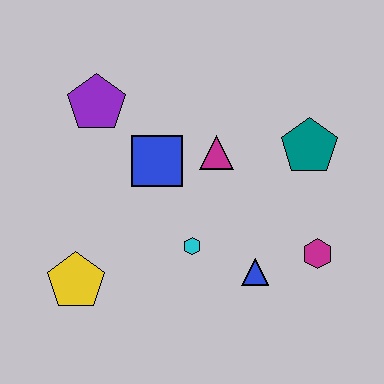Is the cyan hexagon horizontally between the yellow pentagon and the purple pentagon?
No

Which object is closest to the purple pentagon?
The blue square is closest to the purple pentagon.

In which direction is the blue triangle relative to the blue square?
The blue triangle is below the blue square.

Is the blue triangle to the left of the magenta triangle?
No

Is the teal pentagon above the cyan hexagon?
Yes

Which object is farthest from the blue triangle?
The purple pentagon is farthest from the blue triangle.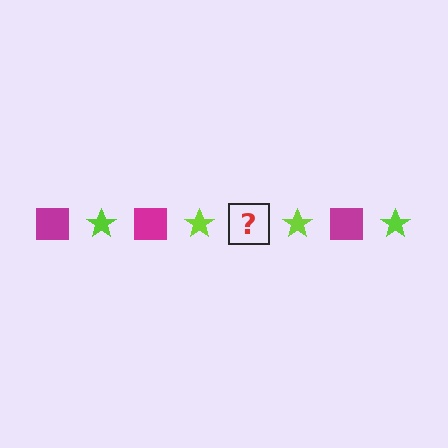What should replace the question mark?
The question mark should be replaced with a magenta square.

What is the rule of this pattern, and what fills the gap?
The rule is that the pattern alternates between magenta square and lime star. The gap should be filled with a magenta square.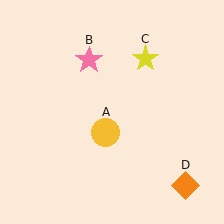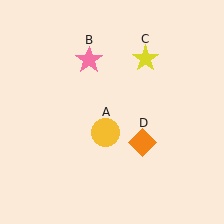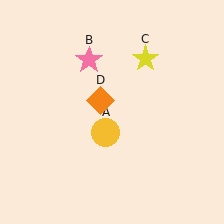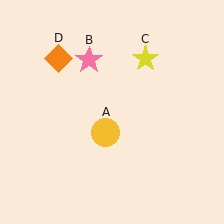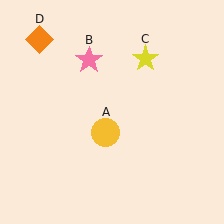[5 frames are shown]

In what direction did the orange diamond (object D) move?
The orange diamond (object D) moved up and to the left.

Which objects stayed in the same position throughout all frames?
Yellow circle (object A) and pink star (object B) and yellow star (object C) remained stationary.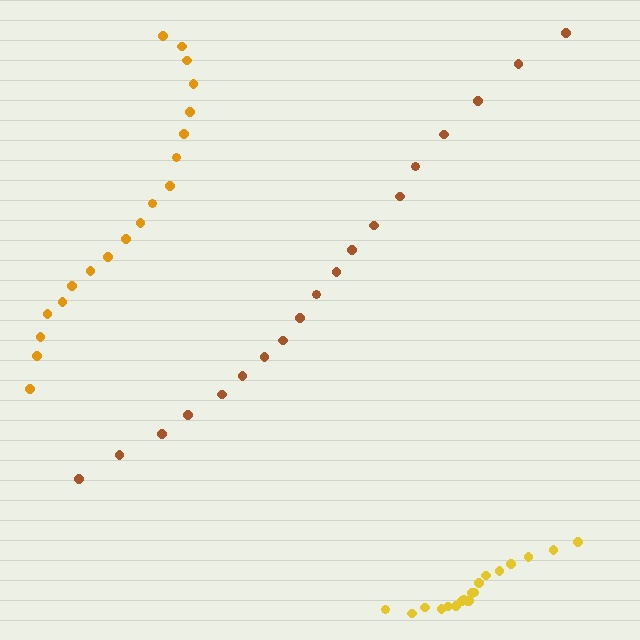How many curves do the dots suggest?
There are 3 distinct paths.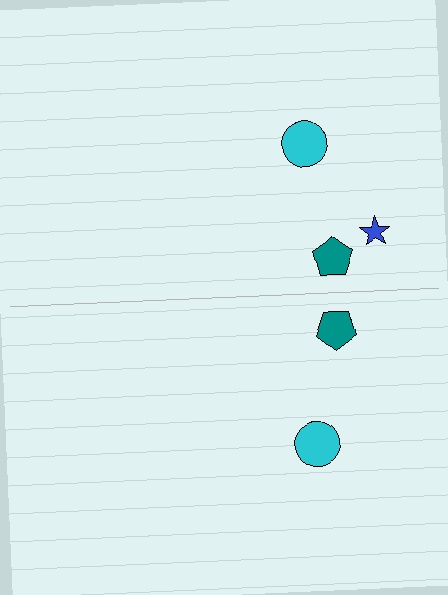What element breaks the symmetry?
A blue star is missing from the bottom side.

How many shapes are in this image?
There are 5 shapes in this image.